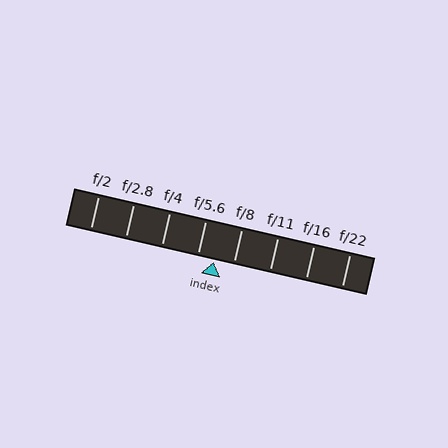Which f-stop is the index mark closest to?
The index mark is closest to f/5.6.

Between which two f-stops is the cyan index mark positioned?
The index mark is between f/5.6 and f/8.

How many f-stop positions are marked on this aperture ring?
There are 8 f-stop positions marked.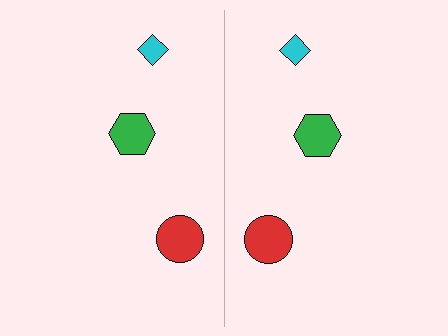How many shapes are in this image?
There are 6 shapes in this image.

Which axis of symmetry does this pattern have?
The pattern has a vertical axis of symmetry running through the center of the image.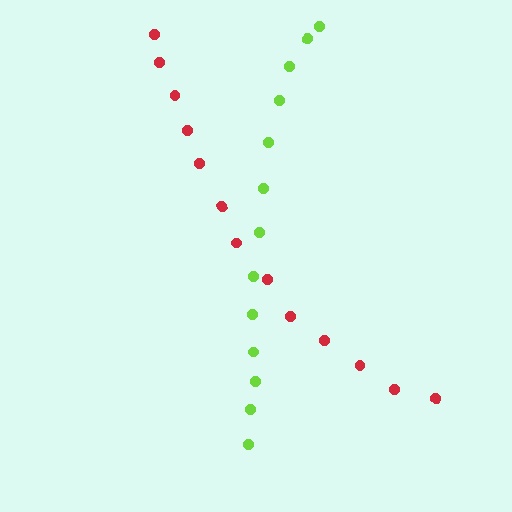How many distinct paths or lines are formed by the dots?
There are 2 distinct paths.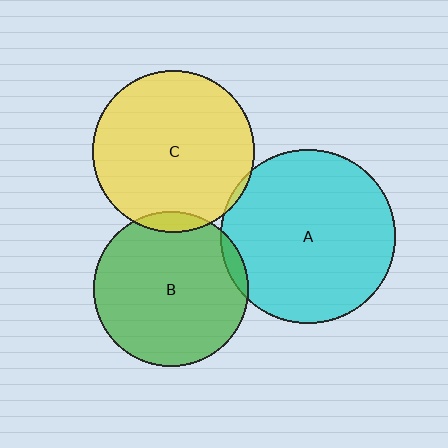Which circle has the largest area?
Circle A (cyan).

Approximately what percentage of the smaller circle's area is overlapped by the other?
Approximately 5%.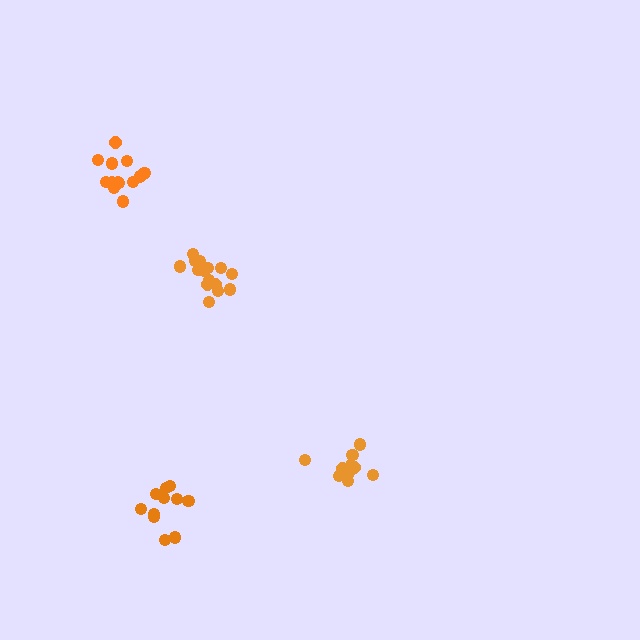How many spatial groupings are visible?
There are 4 spatial groupings.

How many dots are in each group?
Group 1: 10 dots, Group 2: 15 dots, Group 3: 14 dots, Group 4: 11 dots (50 total).